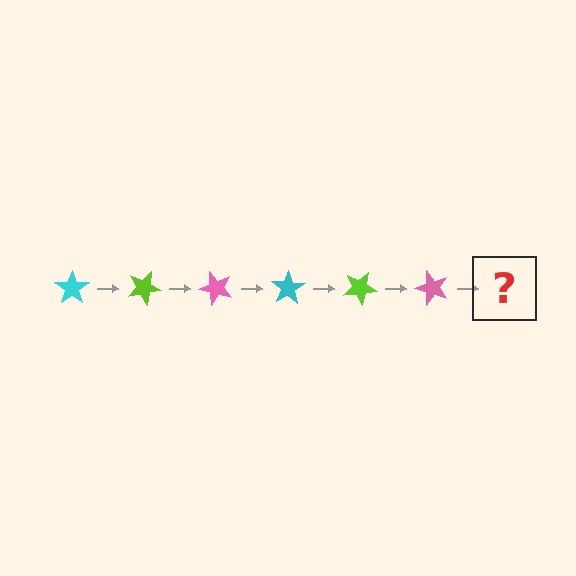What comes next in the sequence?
The next element should be a cyan star, rotated 150 degrees from the start.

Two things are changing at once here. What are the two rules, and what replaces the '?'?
The two rules are that it rotates 25 degrees each step and the color cycles through cyan, lime, and pink. The '?' should be a cyan star, rotated 150 degrees from the start.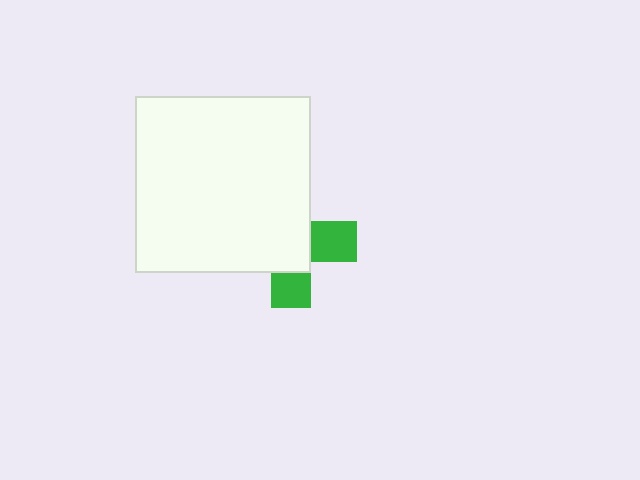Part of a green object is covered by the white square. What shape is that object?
It is a cross.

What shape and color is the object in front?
The object in front is a white square.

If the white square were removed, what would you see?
You would see the complete green cross.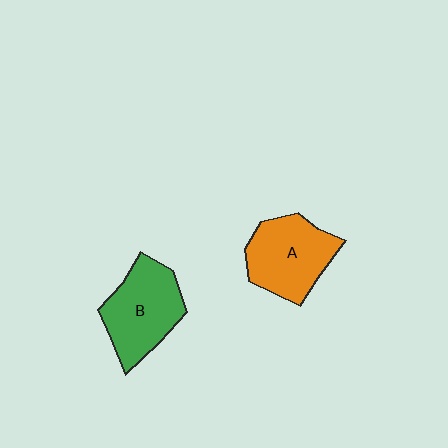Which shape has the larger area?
Shape B (green).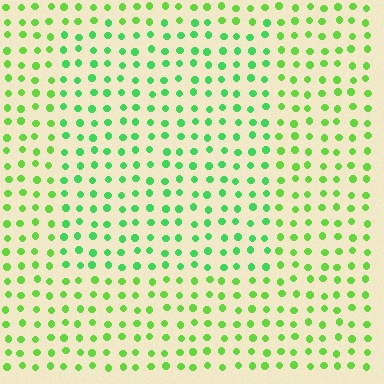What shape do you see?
I see a rectangle.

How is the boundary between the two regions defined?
The boundary is defined purely by a slight shift in hue (about 26 degrees). Spacing, size, and orientation are identical on both sides.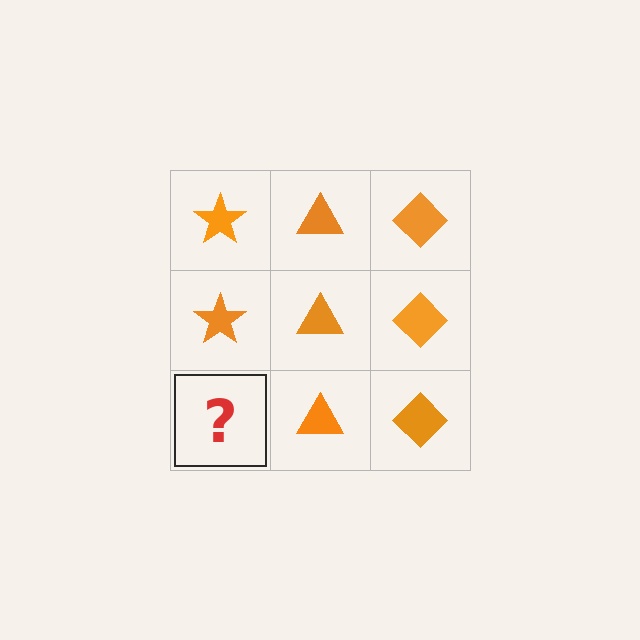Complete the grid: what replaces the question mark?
The question mark should be replaced with an orange star.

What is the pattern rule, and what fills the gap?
The rule is that each column has a consistent shape. The gap should be filled with an orange star.